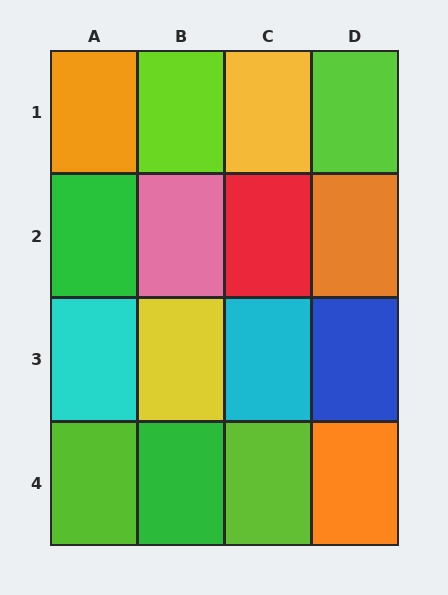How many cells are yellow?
2 cells are yellow.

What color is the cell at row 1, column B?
Lime.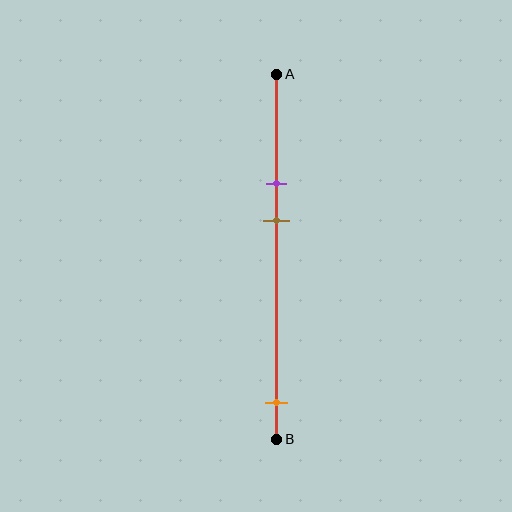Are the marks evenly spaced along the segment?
No, the marks are not evenly spaced.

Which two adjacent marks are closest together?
The purple and brown marks are the closest adjacent pair.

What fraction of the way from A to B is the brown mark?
The brown mark is approximately 40% (0.4) of the way from A to B.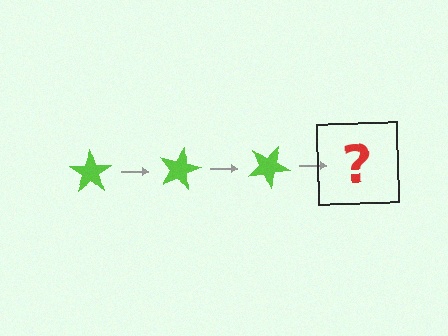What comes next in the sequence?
The next element should be a lime star rotated 45 degrees.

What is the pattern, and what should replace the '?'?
The pattern is that the star rotates 15 degrees each step. The '?' should be a lime star rotated 45 degrees.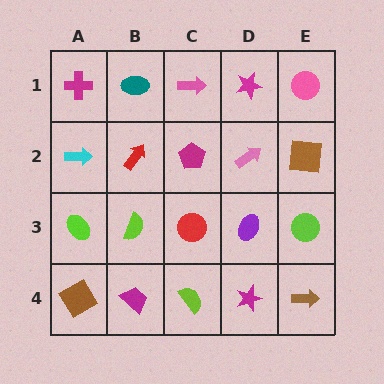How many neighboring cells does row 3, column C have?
4.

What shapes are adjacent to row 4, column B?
A lime semicircle (row 3, column B), a brown diamond (row 4, column A), a lime semicircle (row 4, column C).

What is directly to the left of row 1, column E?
A magenta star.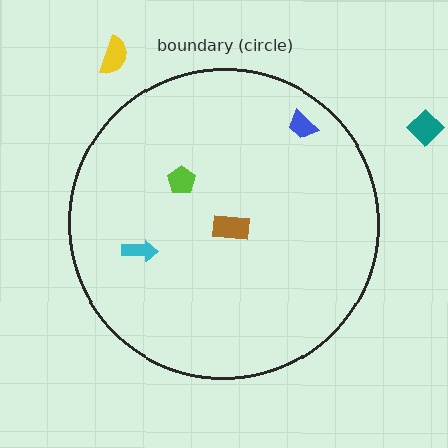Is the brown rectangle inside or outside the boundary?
Inside.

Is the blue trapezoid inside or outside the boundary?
Inside.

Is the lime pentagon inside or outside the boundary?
Inside.